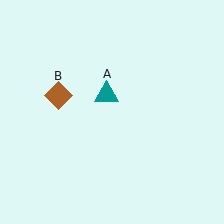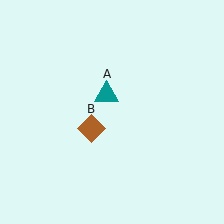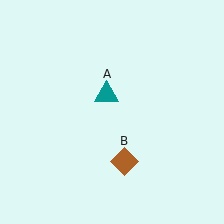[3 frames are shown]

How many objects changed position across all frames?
1 object changed position: brown diamond (object B).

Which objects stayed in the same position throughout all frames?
Teal triangle (object A) remained stationary.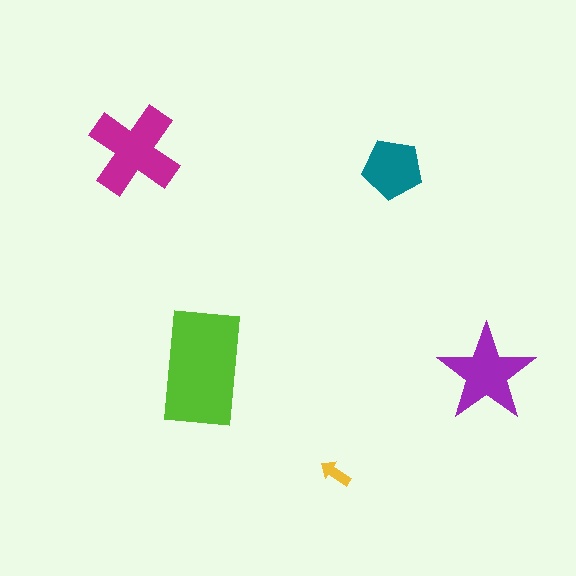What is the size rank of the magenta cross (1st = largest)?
2nd.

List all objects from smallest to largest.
The yellow arrow, the teal pentagon, the purple star, the magenta cross, the lime rectangle.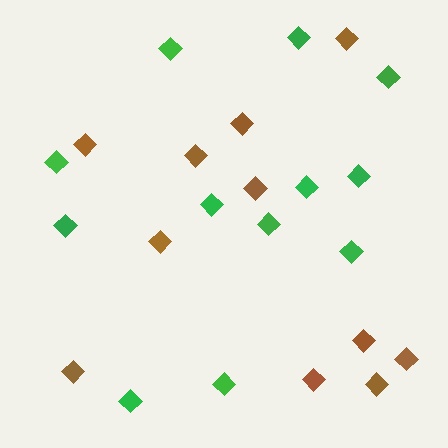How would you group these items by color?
There are 2 groups: one group of green diamonds (12) and one group of brown diamonds (11).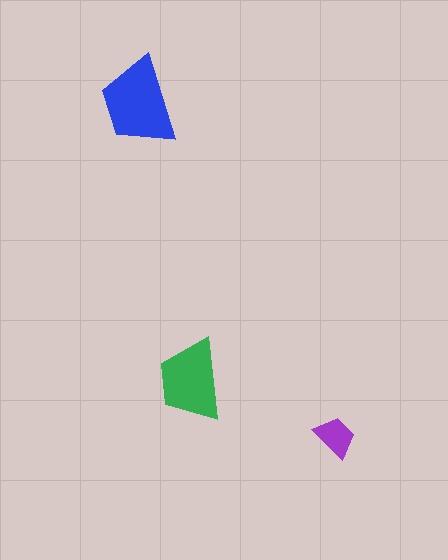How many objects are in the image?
There are 3 objects in the image.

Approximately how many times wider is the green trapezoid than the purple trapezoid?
About 2 times wider.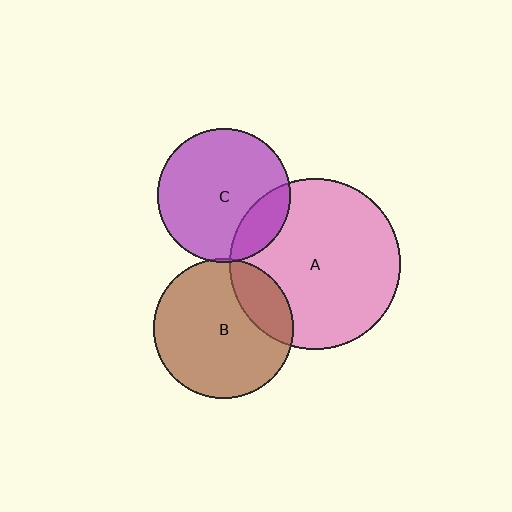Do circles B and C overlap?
Yes.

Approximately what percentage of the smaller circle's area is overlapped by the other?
Approximately 5%.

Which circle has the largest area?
Circle A (pink).